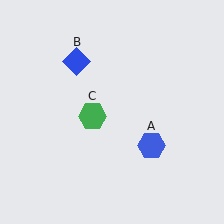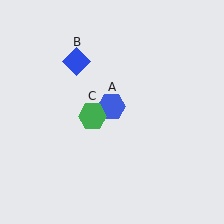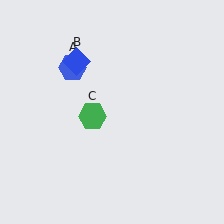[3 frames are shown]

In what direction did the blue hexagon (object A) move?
The blue hexagon (object A) moved up and to the left.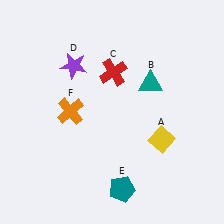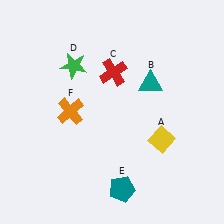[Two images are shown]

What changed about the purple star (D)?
In Image 1, D is purple. In Image 2, it changed to green.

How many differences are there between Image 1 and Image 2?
There is 1 difference between the two images.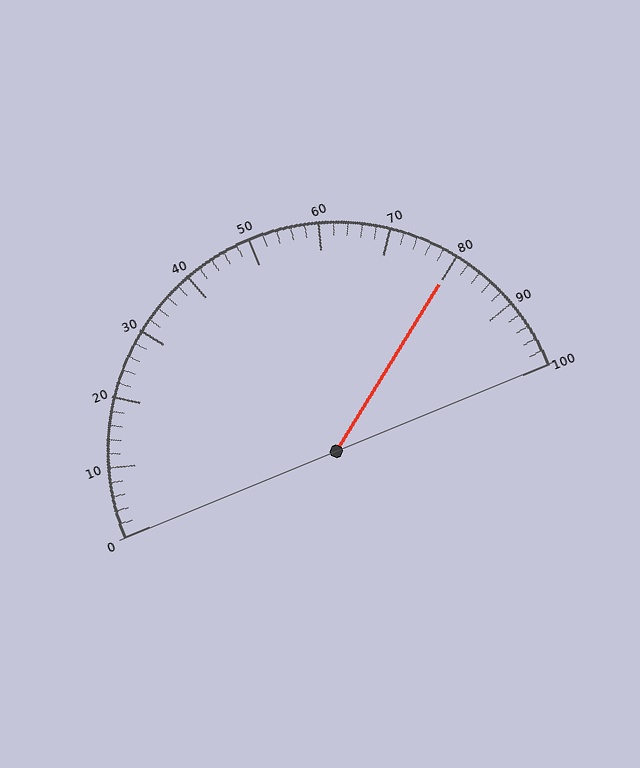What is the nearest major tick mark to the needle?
The nearest major tick mark is 80.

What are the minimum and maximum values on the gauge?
The gauge ranges from 0 to 100.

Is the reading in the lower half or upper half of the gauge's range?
The reading is in the upper half of the range (0 to 100).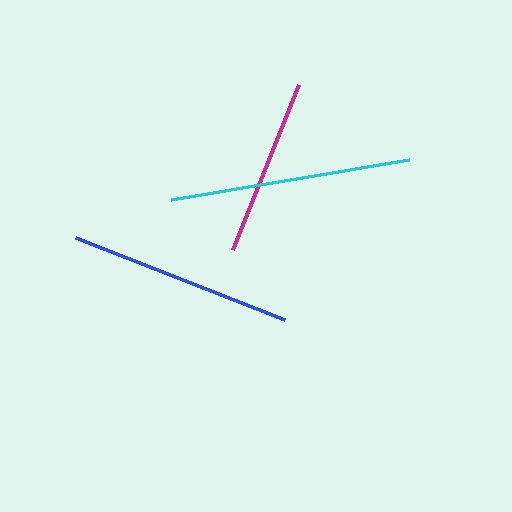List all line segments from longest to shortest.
From longest to shortest: cyan, blue, magenta.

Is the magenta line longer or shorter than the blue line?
The blue line is longer than the magenta line.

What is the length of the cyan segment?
The cyan segment is approximately 241 pixels long.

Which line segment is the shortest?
The magenta line is the shortest at approximately 178 pixels.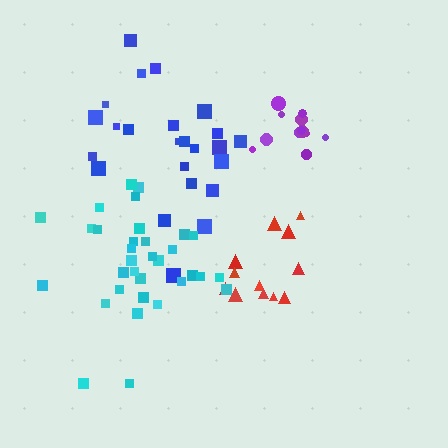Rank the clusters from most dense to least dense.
purple, cyan, red, blue.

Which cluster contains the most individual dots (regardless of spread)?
Cyan (33).